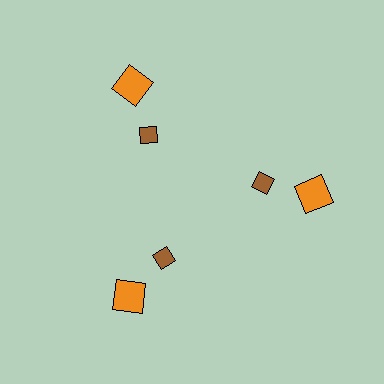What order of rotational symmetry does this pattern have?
This pattern has 3-fold rotational symmetry.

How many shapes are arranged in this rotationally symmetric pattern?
There are 6 shapes, arranged in 3 groups of 2.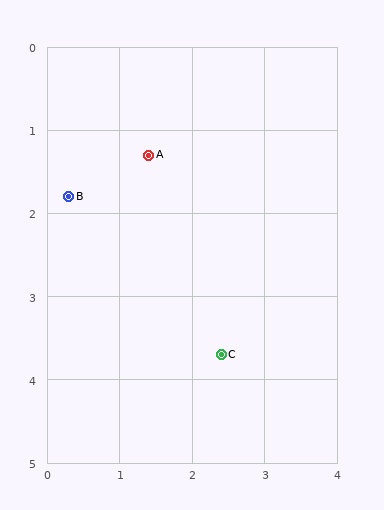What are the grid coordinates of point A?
Point A is at approximately (1.4, 1.3).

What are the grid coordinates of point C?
Point C is at approximately (2.4, 3.7).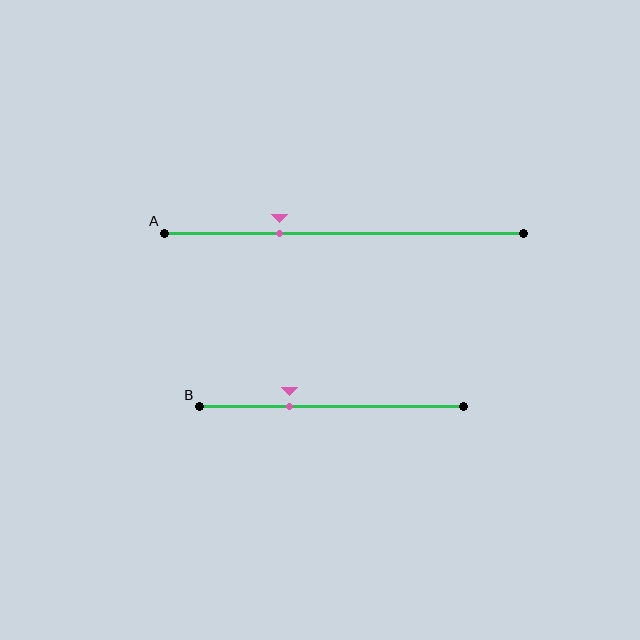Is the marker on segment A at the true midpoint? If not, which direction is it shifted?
No, the marker on segment A is shifted to the left by about 18% of the segment length.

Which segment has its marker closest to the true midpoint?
Segment B has its marker closest to the true midpoint.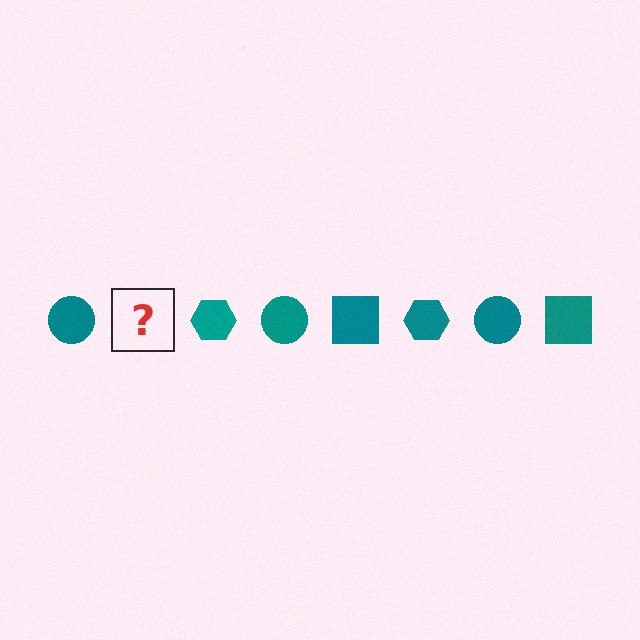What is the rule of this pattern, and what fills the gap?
The rule is that the pattern cycles through circle, square, hexagon shapes in teal. The gap should be filled with a teal square.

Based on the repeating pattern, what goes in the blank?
The blank should be a teal square.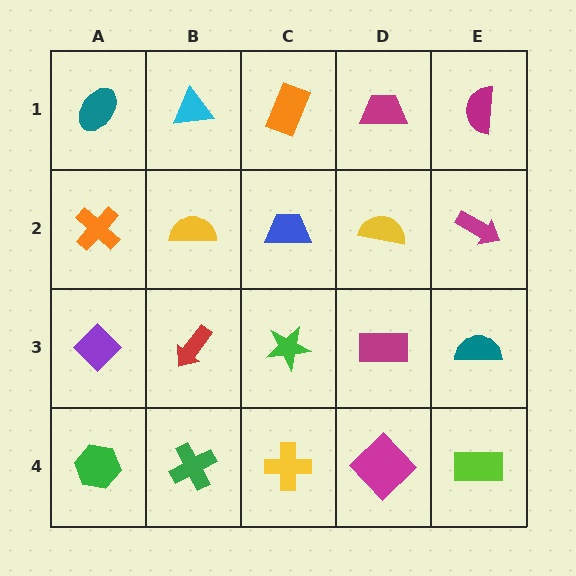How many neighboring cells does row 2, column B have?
4.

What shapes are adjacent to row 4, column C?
A green star (row 3, column C), a green cross (row 4, column B), a magenta diamond (row 4, column D).